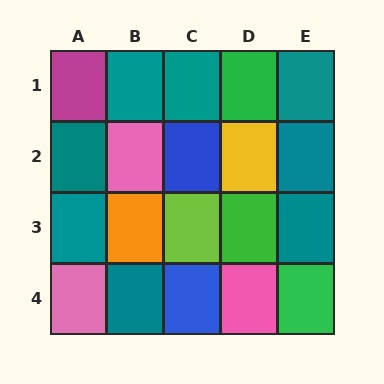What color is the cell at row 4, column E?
Green.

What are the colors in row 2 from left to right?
Teal, pink, blue, yellow, teal.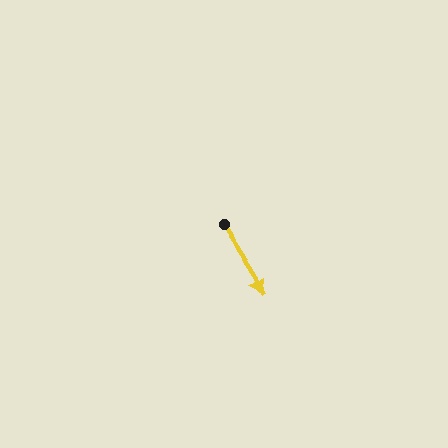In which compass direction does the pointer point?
Southeast.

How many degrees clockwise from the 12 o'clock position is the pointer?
Approximately 148 degrees.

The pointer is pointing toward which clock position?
Roughly 5 o'clock.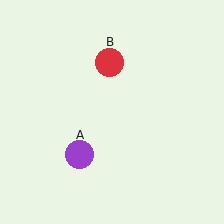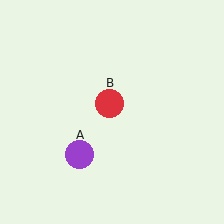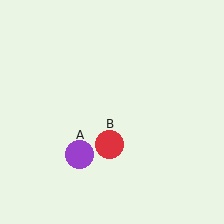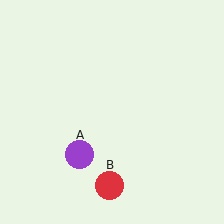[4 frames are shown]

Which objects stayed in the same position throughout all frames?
Purple circle (object A) remained stationary.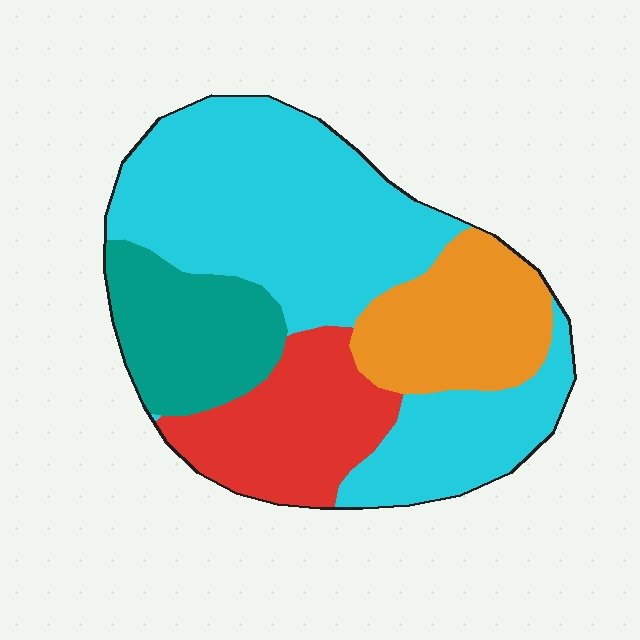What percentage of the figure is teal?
Teal covers around 15% of the figure.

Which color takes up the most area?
Cyan, at roughly 50%.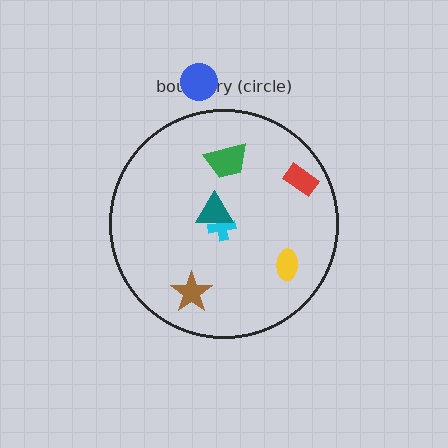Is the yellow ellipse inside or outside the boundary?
Inside.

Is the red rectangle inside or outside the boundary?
Inside.